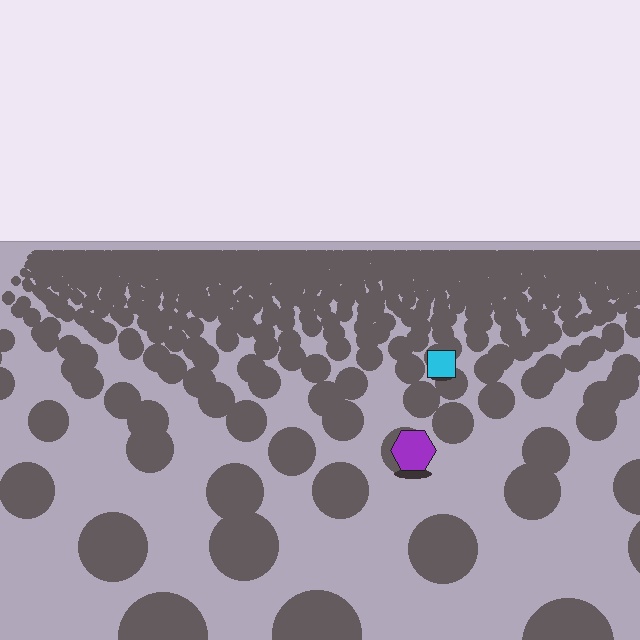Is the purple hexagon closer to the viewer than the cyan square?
Yes. The purple hexagon is closer — you can tell from the texture gradient: the ground texture is coarser near it.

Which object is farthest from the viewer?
The cyan square is farthest from the viewer. It appears smaller and the ground texture around it is denser.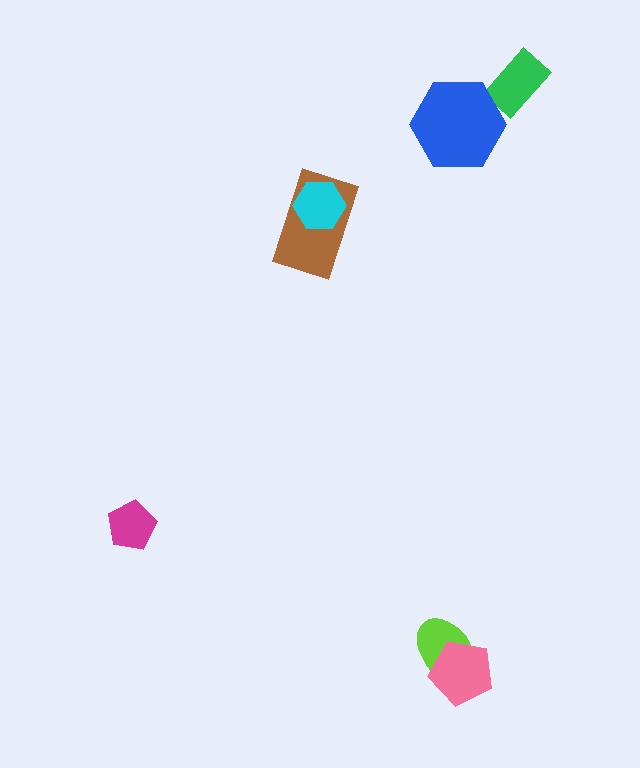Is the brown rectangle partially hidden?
Yes, it is partially covered by another shape.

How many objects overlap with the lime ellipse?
1 object overlaps with the lime ellipse.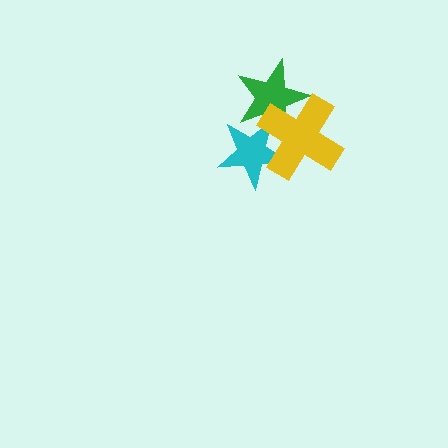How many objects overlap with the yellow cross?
2 objects overlap with the yellow cross.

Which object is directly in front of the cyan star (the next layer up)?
The green star is directly in front of the cyan star.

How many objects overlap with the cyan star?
2 objects overlap with the cyan star.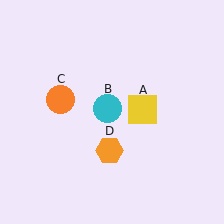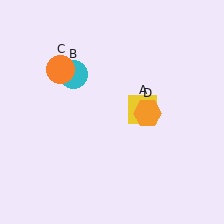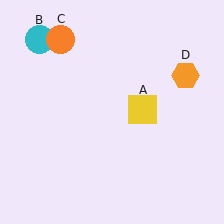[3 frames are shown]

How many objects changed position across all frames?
3 objects changed position: cyan circle (object B), orange circle (object C), orange hexagon (object D).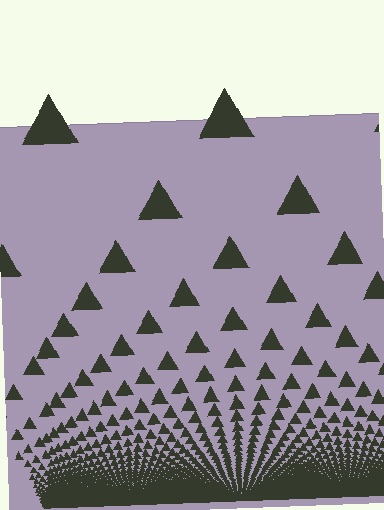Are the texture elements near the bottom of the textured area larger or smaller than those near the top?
Smaller. The gradient is inverted — elements near the bottom are smaller and denser.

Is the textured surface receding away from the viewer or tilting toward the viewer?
The surface appears to tilt toward the viewer. Texture elements get larger and sparser toward the top.